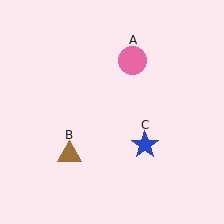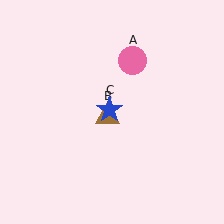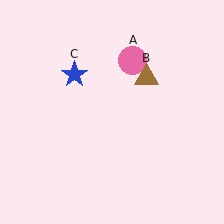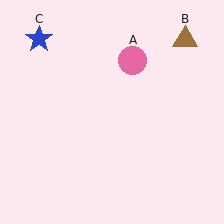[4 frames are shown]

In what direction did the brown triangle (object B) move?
The brown triangle (object B) moved up and to the right.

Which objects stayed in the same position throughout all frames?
Pink circle (object A) remained stationary.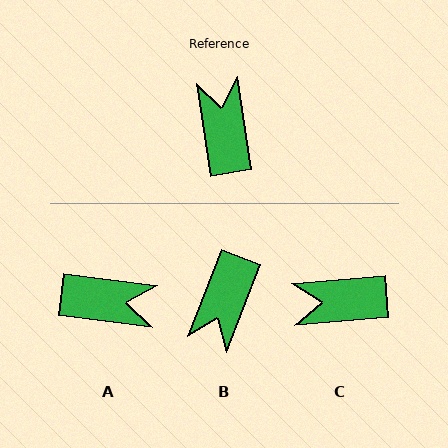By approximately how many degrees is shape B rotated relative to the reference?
Approximately 150 degrees counter-clockwise.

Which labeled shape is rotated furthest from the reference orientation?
B, about 150 degrees away.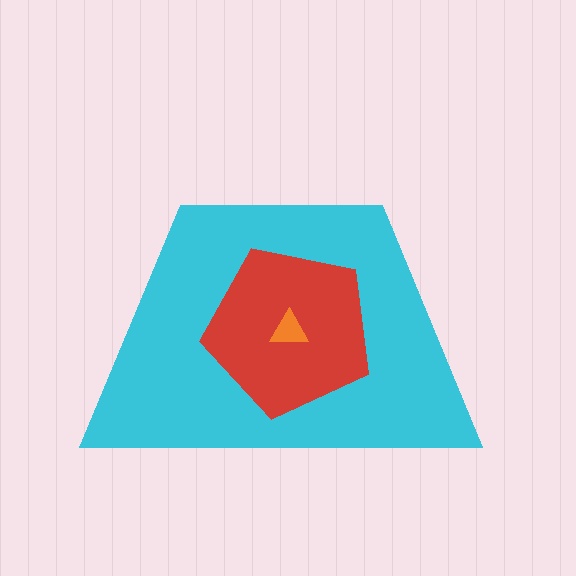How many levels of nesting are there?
3.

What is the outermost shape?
The cyan trapezoid.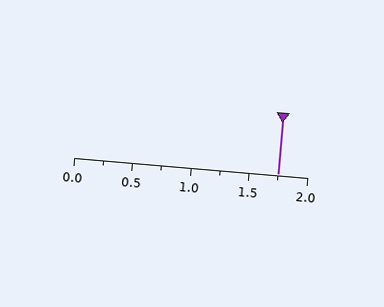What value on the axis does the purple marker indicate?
The marker indicates approximately 1.75.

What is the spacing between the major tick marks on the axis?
The major ticks are spaced 0.5 apart.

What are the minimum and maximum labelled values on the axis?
The axis runs from 0.0 to 2.0.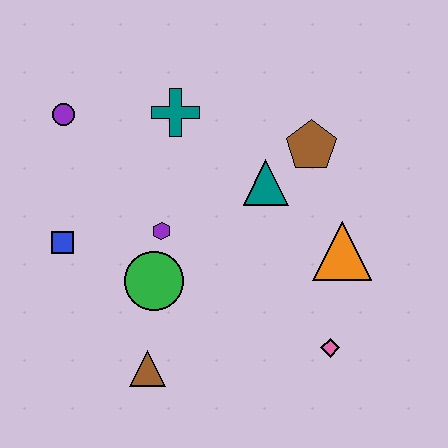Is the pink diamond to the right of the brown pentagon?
Yes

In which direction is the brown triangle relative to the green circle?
The brown triangle is below the green circle.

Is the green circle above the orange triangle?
No